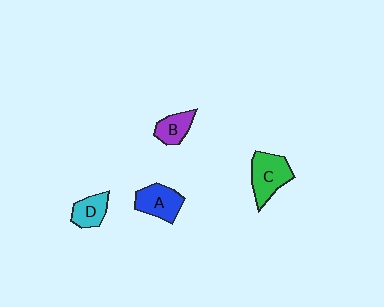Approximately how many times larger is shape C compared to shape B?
Approximately 1.6 times.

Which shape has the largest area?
Shape C (green).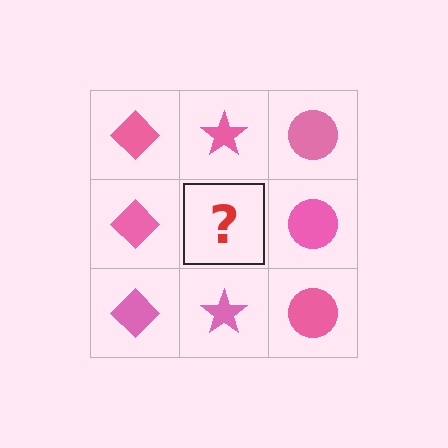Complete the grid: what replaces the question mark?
The question mark should be replaced with a pink star.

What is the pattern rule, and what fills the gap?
The rule is that each column has a consistent shape. The gap should be filled with a pink star.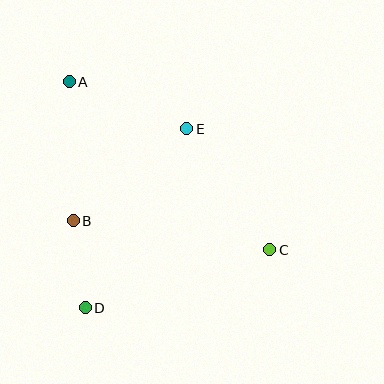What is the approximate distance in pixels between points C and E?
The distance between C and E is approximately 147 pixels.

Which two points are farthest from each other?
Points A and C are farthest from each other.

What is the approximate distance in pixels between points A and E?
The distance between A and E is approximately 127 pixels.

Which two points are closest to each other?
Points B and D are closest to each other.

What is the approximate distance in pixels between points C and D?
The distance between C and D is approximately 193 pixels.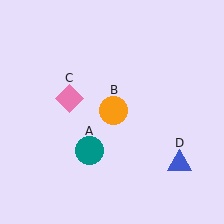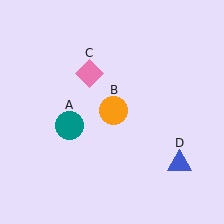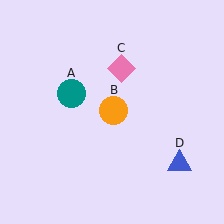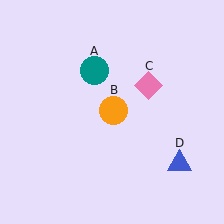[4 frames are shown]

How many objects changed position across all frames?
2 objects changed position: teal circle (object A), pink diamond (object C).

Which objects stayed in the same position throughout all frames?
Orange circle (object B) and blue triangle (object D) remained stationary.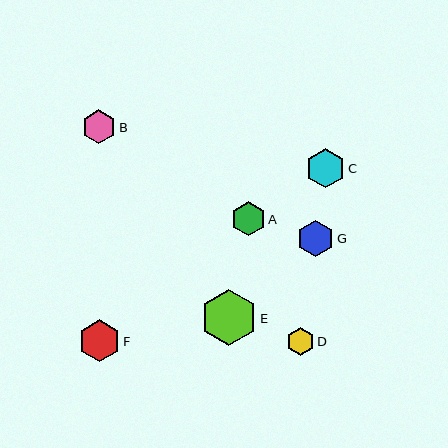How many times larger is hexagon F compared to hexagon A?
Hexagon F is approximately 1.2 times the size of hexagon A.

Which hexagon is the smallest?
Hexagon D is the smallest with a size of approximately 28 pixels.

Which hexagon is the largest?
Hexagon E is the largest with a size of approximately 57 pixels.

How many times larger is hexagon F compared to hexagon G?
Hexagon F is approximately 1.1 times the size of hexagon G.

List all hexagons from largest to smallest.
From largest to smallest: E, F, C, G, A, B, D.